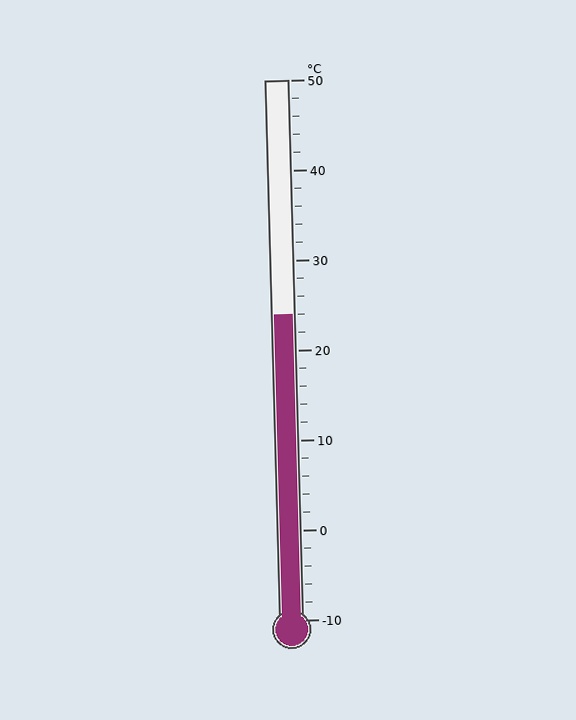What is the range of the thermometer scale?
The thermometer scale ranges from -10°C to 50°C.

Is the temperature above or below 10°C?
The temperature is above 10°C.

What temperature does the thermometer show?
The thermometer shows approximately 24°C.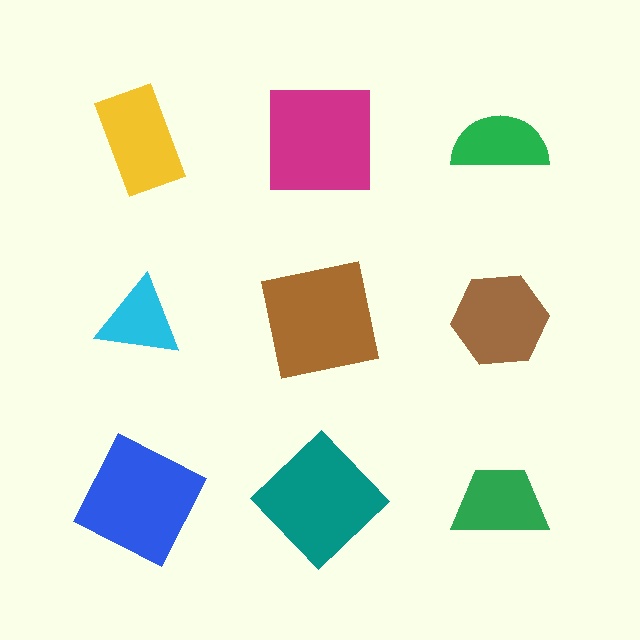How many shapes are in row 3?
3 shapes.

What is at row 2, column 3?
A brown hexagon.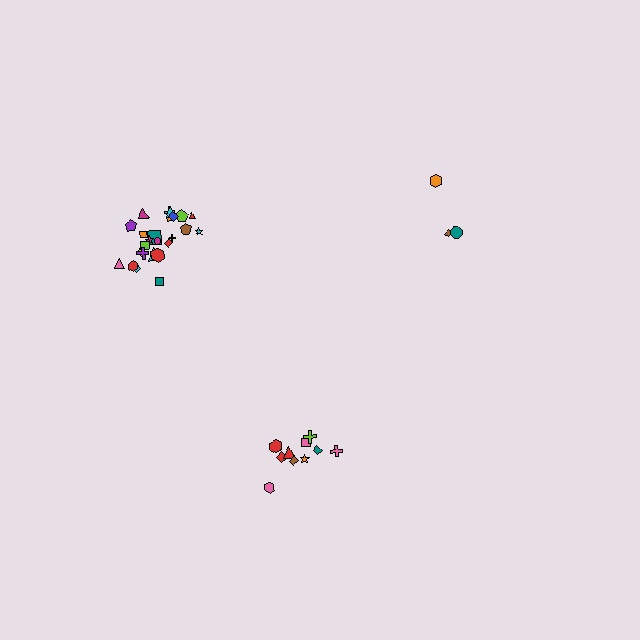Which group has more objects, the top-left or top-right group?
The top-left group.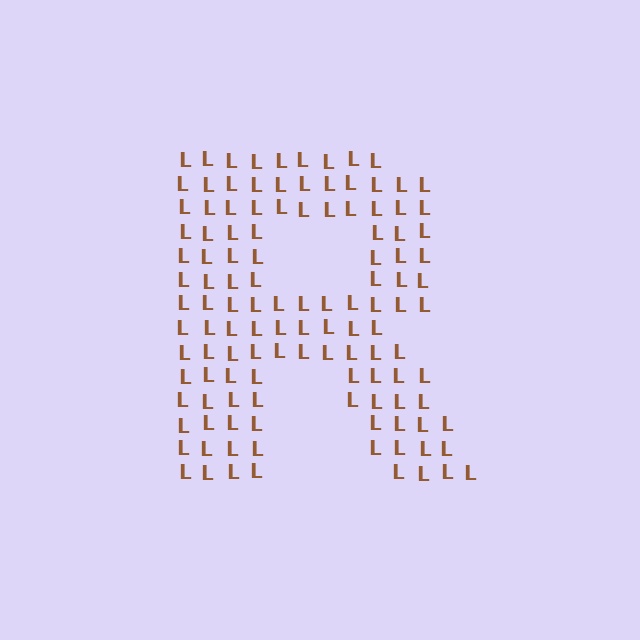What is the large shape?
The large shape is the letter R.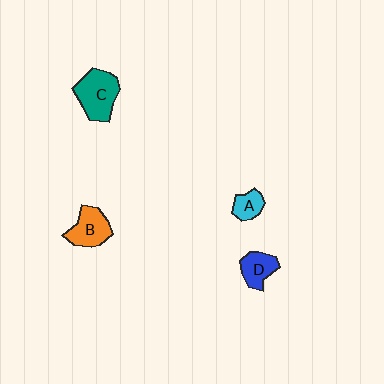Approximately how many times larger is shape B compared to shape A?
Approximately 1.8 times.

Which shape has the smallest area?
Shape A (cyan).